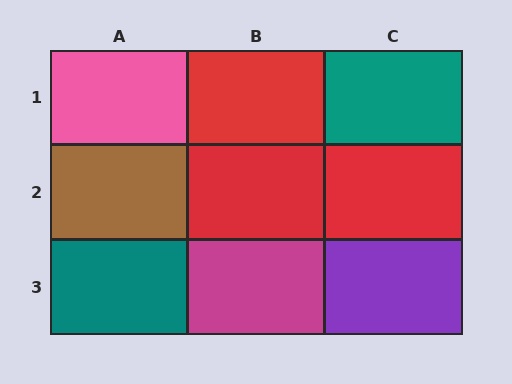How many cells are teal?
2 cells are teal.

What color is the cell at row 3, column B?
Magenta.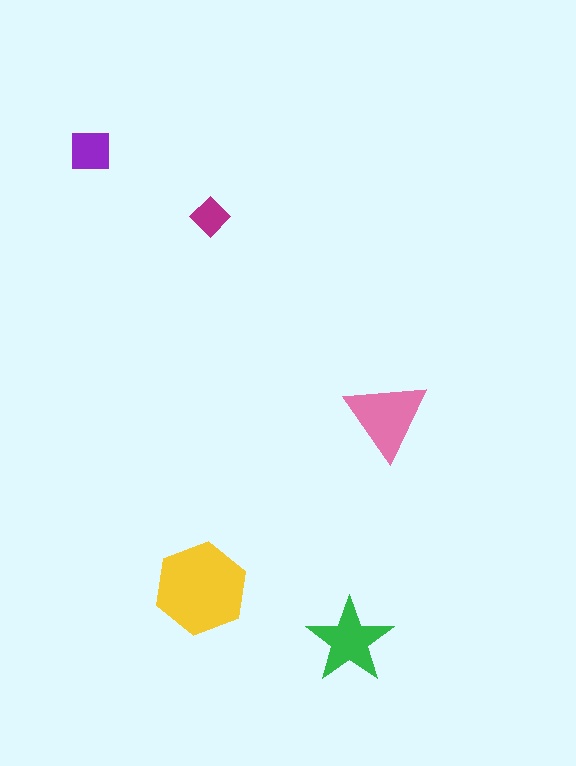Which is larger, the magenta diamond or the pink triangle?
The pink triangle.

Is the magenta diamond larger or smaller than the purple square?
Smaller.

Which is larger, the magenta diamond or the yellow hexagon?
The yellow hexagon.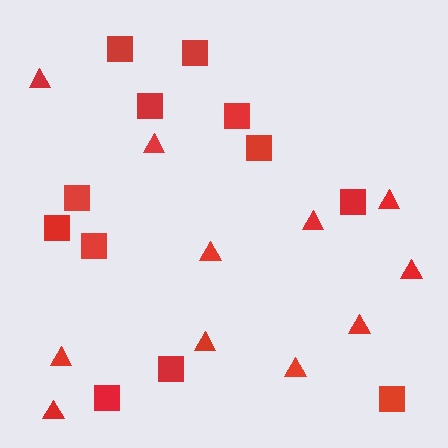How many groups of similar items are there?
There are 2 groups: one group of squares (12) and one group of triangles (11).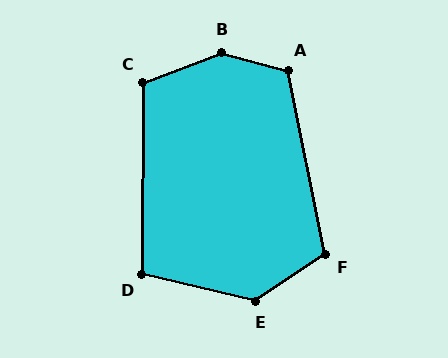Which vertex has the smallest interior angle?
D, at approximately 103 degrees.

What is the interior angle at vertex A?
Approximately 116 degrees (obtuse).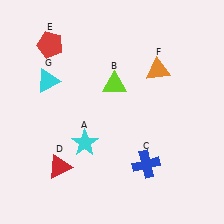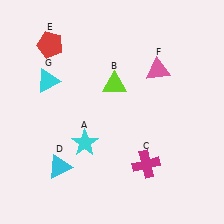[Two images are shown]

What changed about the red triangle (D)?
In Image 1, D is red. In Image 2, it changed to cyan.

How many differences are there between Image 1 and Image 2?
There are 3 differences between the two images.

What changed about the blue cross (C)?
In Image 1, C is blue. In Image 2, it changed to magenta.